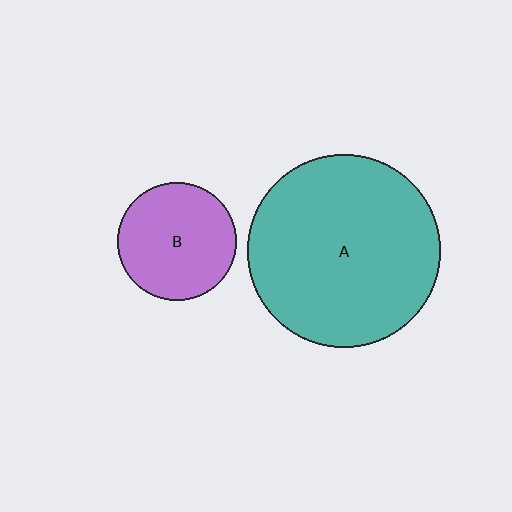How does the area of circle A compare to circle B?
Approximately 2.7 times.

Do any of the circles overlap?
No, none of the circles overlap.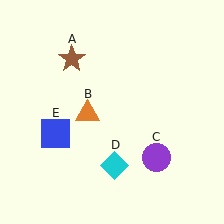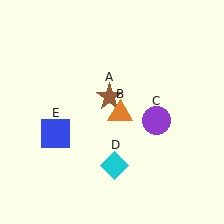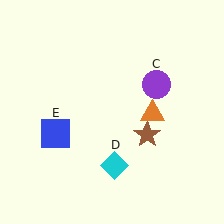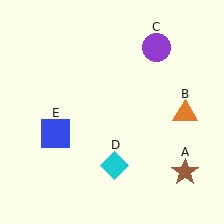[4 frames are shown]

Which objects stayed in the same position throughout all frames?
Cyan diamond (object D) and blue square (object E) remained stationary.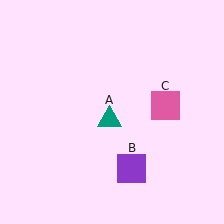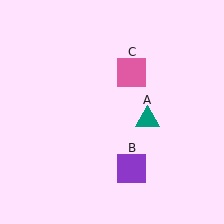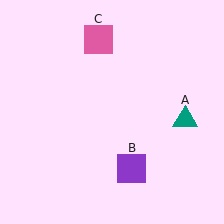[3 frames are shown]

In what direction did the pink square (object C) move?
The pink square (object C) moved up and to the left.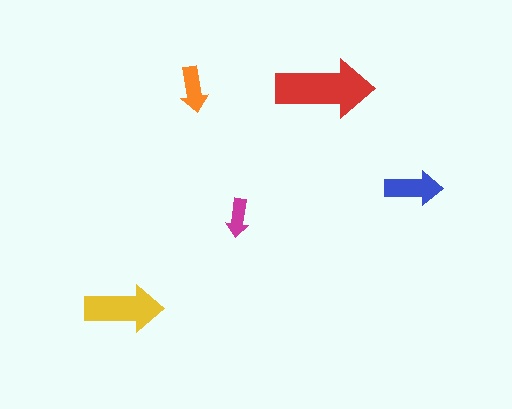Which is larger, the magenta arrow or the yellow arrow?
The yellow one.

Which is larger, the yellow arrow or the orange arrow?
The yellow one.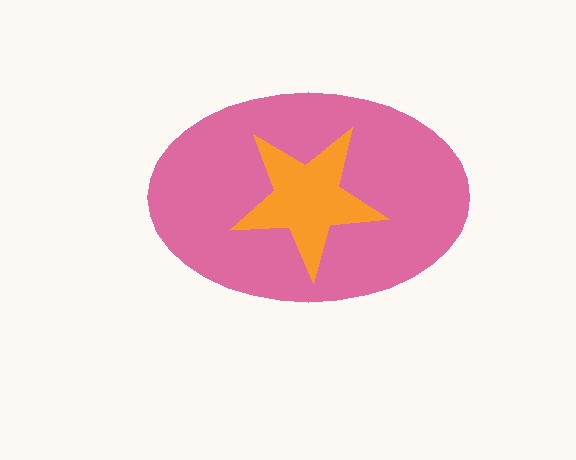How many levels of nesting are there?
2.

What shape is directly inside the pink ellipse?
The orange star.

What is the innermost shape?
The orange star.